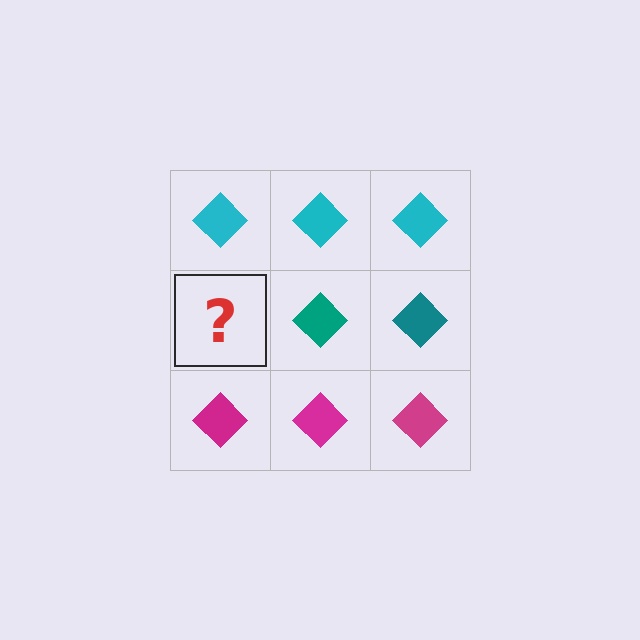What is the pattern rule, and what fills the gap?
The rule is that each row has a consistent color. The gap should be filled with a teal diamond.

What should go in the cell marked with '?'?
The missing cell should contain a teal diamond.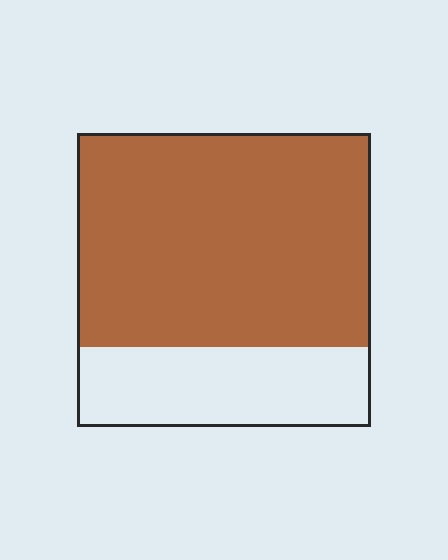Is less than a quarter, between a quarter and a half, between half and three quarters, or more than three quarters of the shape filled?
Between half and three quarters.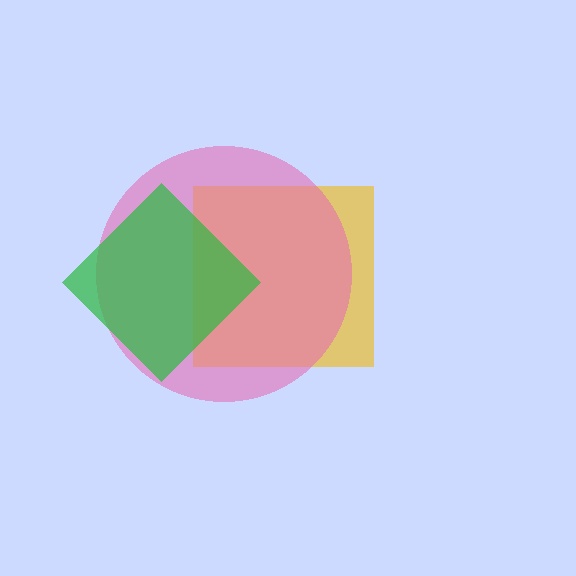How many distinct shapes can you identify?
There are 3 distinct shapes: a yellow square, a pink circle, a green diamond.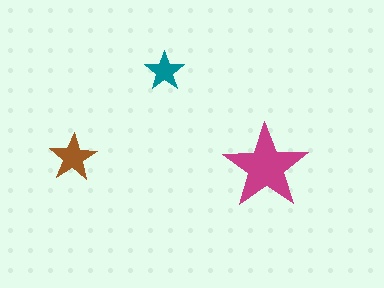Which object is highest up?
The teal star is topmost.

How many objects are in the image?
There are 3 objects in the image.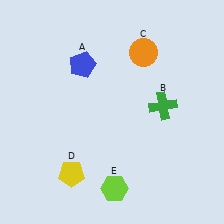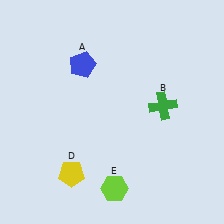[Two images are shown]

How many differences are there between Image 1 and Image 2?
There is 1 difference between the two images.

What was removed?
The orange circle (C) was removed in Image 2.